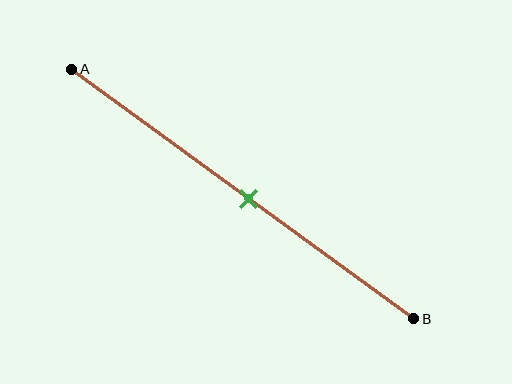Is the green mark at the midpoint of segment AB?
Yes, the mark is approximately at the midpoint.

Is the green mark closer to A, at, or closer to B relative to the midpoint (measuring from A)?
The green mark is approximately at the midpoint of segment AB.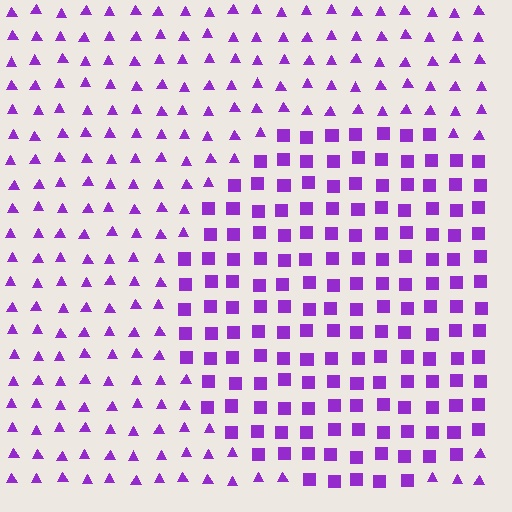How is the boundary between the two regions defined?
The boundary is defined by a change in element shape: squares inside vs. triangles outside. All elements share the same color and spacing.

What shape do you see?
I see a circle.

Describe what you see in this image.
The image is filled with small purple elements arranged in a uniform grid. A circle-shaped region contains squares, while the surrounding area contains triangles. The boundary is defined purely by the change in element shape.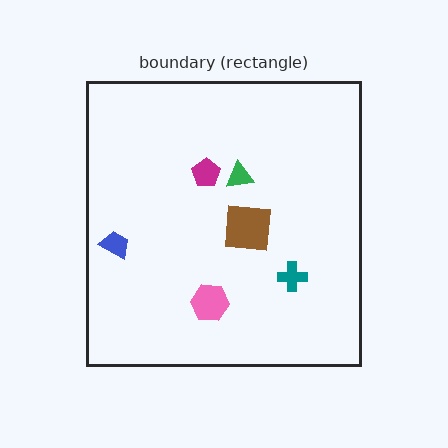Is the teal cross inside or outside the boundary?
Inside.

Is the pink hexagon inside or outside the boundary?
Inside.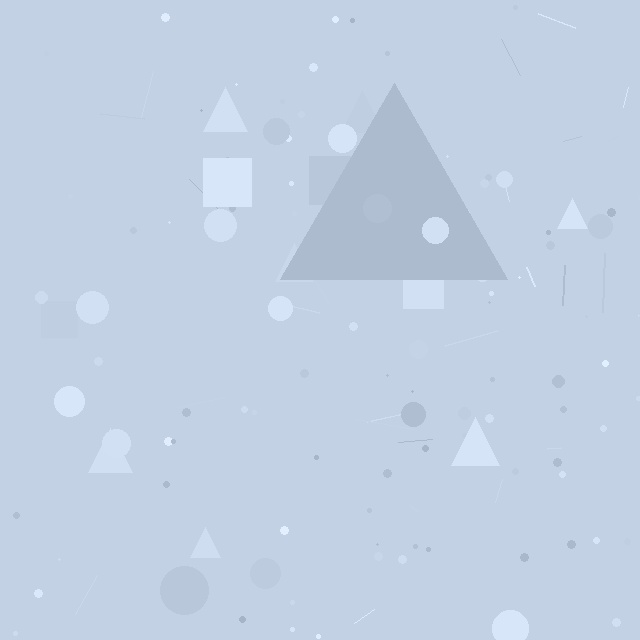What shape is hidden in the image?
A triangle is hidden in the image.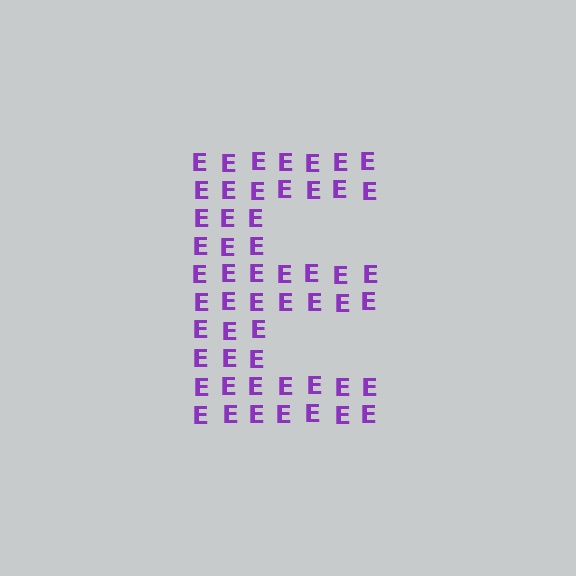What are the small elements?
The small elements are letter E's.